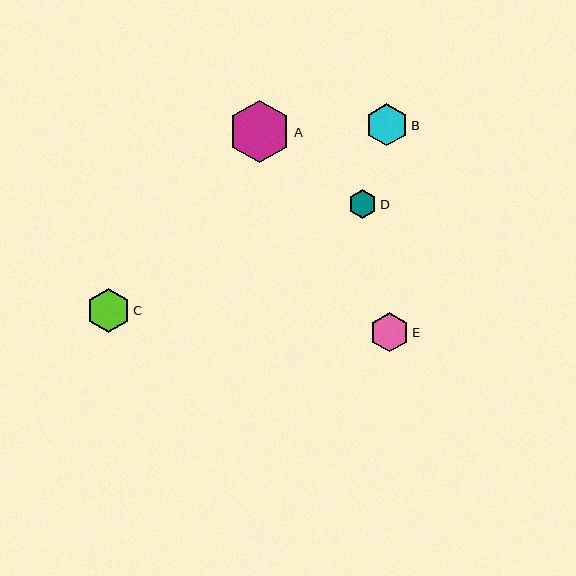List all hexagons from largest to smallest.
From largest to smallest: A, C, B, E, D.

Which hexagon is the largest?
Hexagon A is the largest with a size of approximately 63 pixels.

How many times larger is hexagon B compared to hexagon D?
Hexagon B is approximately 1.5 times the size of hexagon D.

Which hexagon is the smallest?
Hexagon D is the smallest with a size of approximately 29 pixels.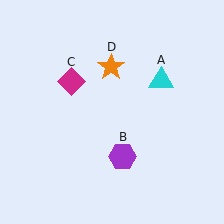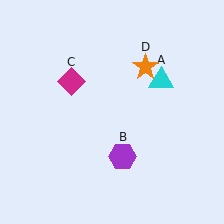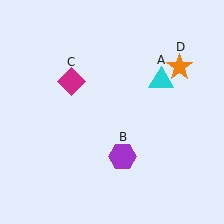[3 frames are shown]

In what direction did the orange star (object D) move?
The orange star (object D) moved right.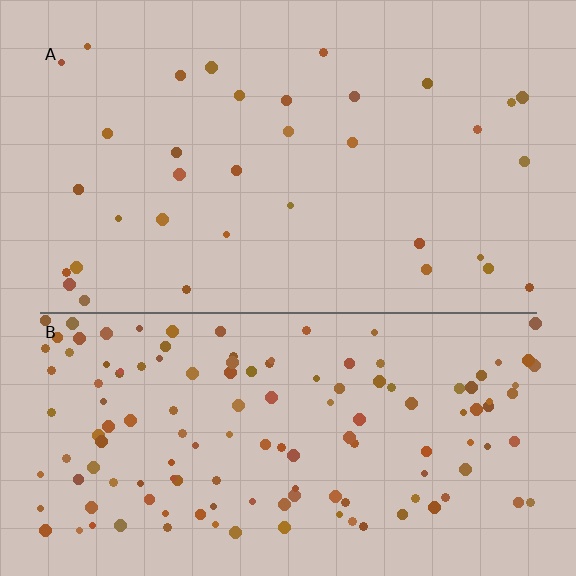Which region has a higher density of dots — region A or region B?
B (the bottom).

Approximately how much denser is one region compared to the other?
Approximately 4.0× — region B over region A.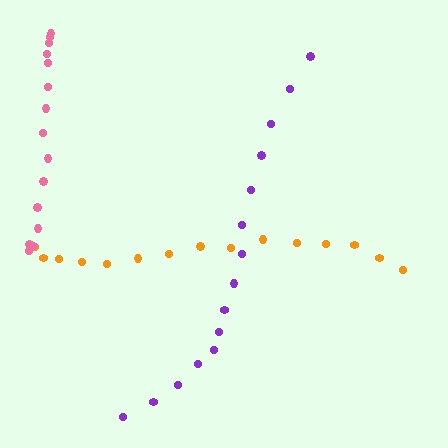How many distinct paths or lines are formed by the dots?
There are 3 distinct paths.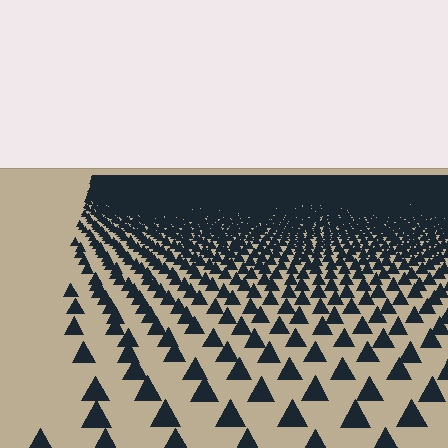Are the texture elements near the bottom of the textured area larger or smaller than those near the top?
Larger. Near the bottom, elements are closer to the viewer and appear at a bigger on-screen size.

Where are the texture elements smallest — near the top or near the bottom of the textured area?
Near the top.